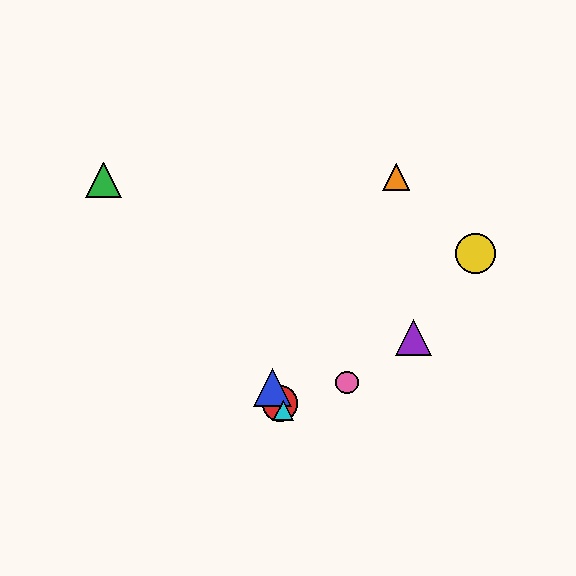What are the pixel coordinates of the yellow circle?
The yellow circle is at (475, 253).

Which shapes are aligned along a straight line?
The red circle, the blue triangle, the cyan triangle are aligned along a straight line.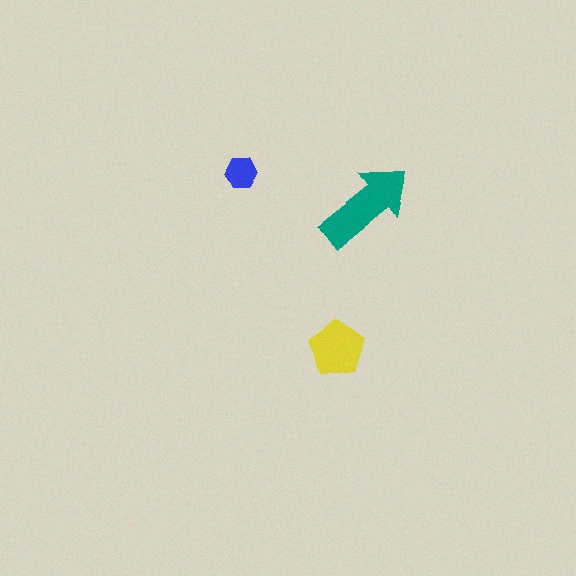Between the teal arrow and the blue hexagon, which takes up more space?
The teal arrow.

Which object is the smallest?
The blue hexagon.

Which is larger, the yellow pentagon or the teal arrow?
The teal arrow.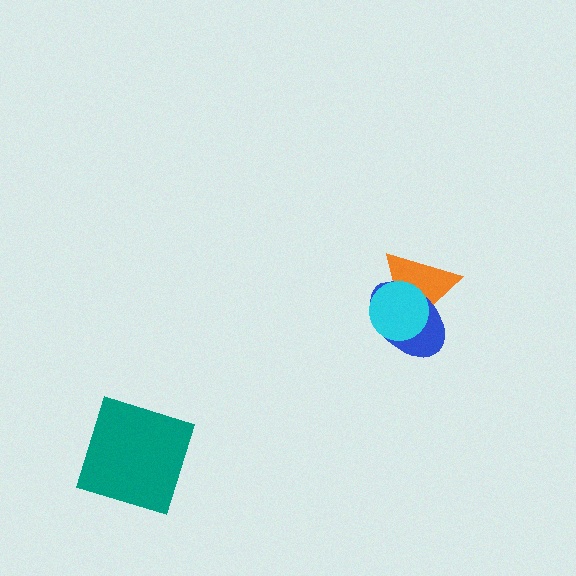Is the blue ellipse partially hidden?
Yes, it is partially covered by another shape.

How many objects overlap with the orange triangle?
2 objects overlap with the orange triangle.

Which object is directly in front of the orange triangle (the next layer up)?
The blue ellipse is directly in front of the orange triangle.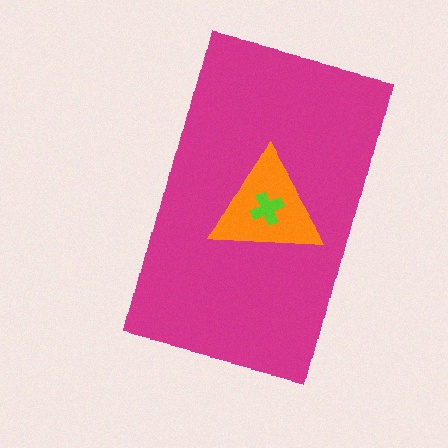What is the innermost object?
The lime cross.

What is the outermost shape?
The magenta rectangle.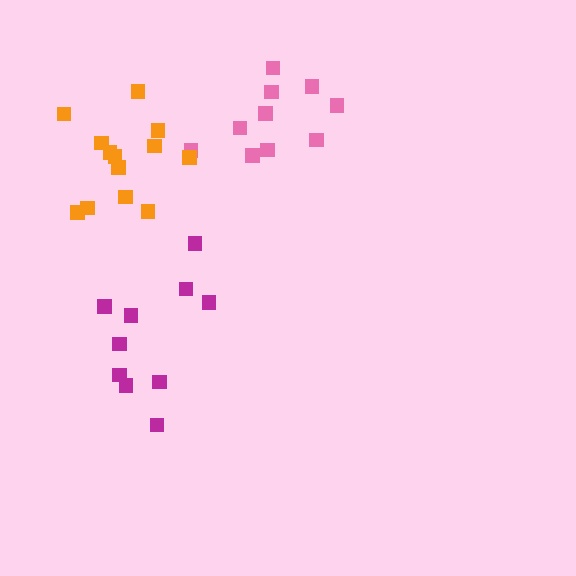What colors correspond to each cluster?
The clusters are colored: pink, magenta, orange.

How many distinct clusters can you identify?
There are 3 distinct clusters.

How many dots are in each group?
Group 1: 10 dots, Group 2: 10 dots, Group 3: 13 dots (33 total).